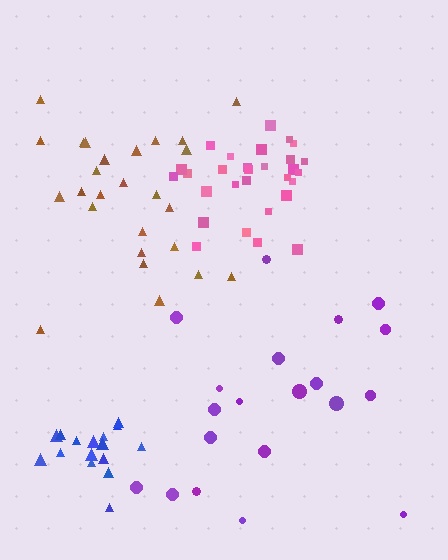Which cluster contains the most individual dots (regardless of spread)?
Pink (29).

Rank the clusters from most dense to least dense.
blue, pink, brown, purple.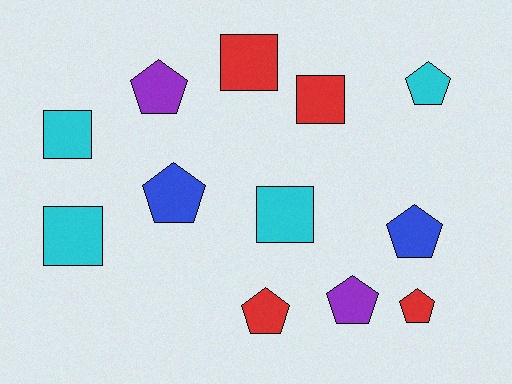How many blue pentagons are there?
There are 2 blue pentagons.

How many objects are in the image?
There are 12 objects.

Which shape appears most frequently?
Pentagon, with 7 objects.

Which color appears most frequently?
Cyan, with 4 objects.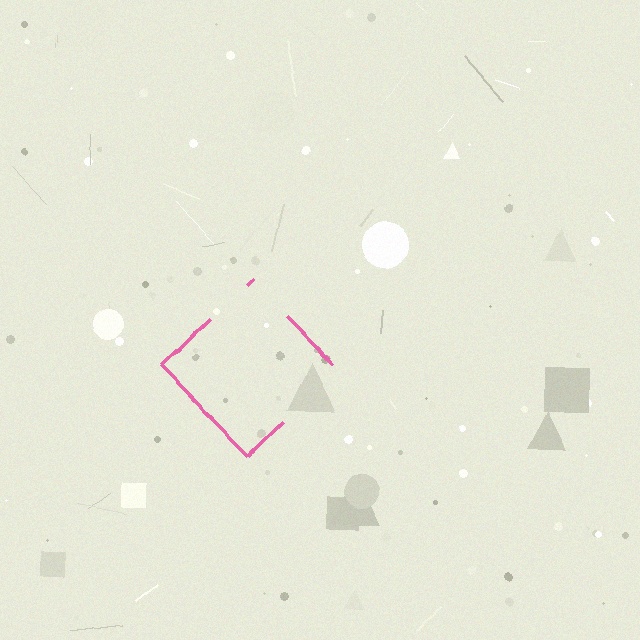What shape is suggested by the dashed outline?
The dashed outline suggests a diamond.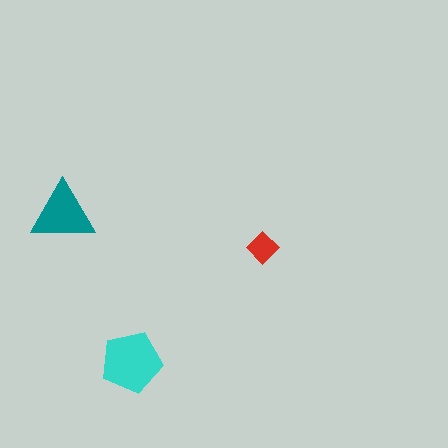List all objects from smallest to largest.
The red diamond, the teal triangle, the cyan pentagon.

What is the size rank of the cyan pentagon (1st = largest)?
1st.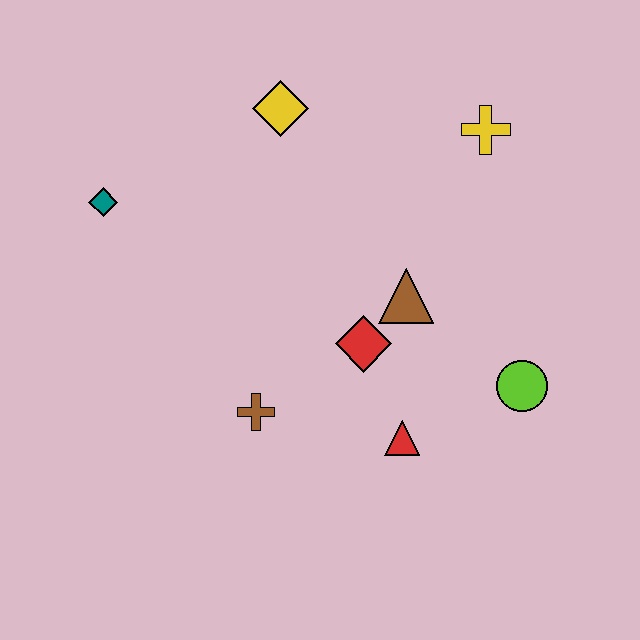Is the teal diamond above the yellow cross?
No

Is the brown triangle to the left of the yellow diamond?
No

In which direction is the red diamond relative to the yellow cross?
The red diamond is below the yellow cross.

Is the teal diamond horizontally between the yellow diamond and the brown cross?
No